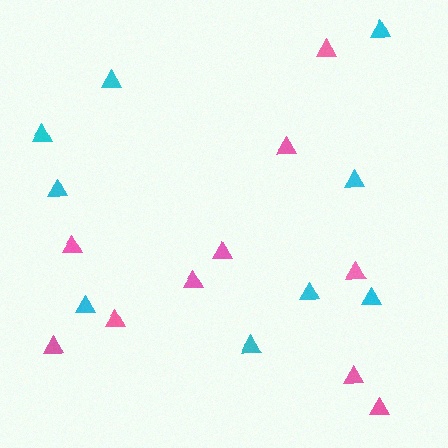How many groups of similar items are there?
There are 2 groups: one group of pink triangles (10) and one group of cyan triangles (9).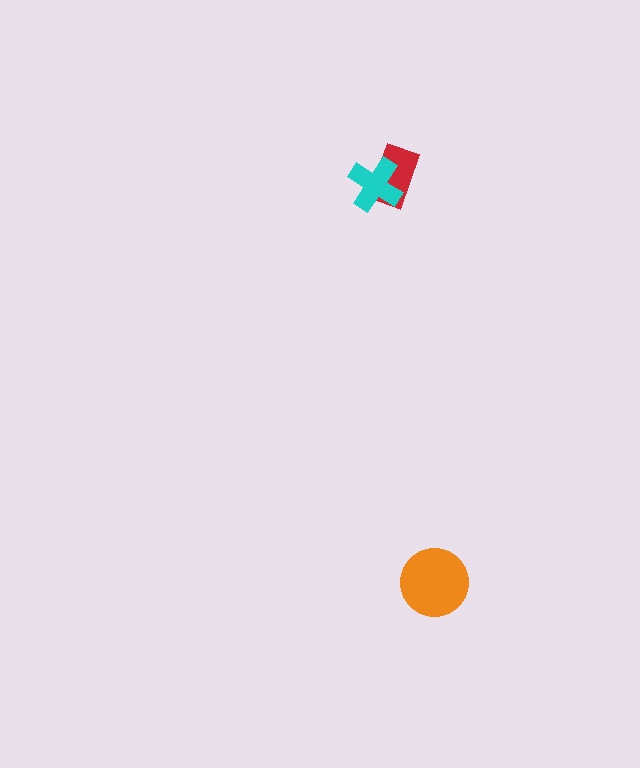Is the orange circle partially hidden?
No, no other shape covers it.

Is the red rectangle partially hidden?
Yes, it is partially covered by another shape.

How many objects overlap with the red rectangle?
1 object overlaps with the red rectangle.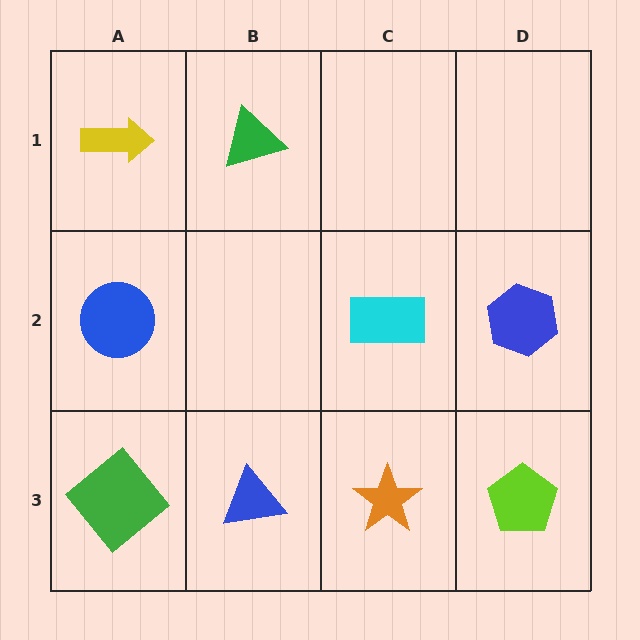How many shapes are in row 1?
2 shapes.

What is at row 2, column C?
A cyan rectangle.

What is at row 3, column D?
A lime pentagon.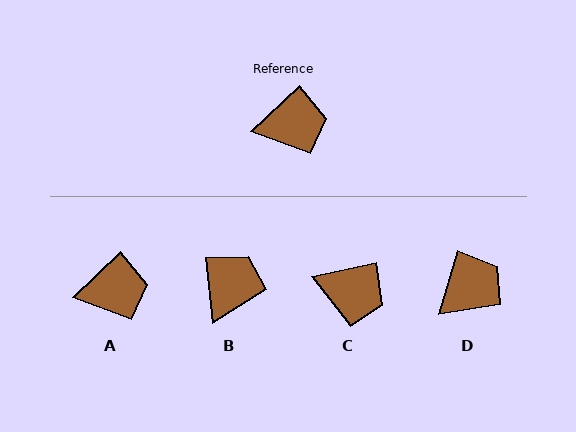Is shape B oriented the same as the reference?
No, it is off by about 52 degrees.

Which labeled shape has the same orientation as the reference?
A.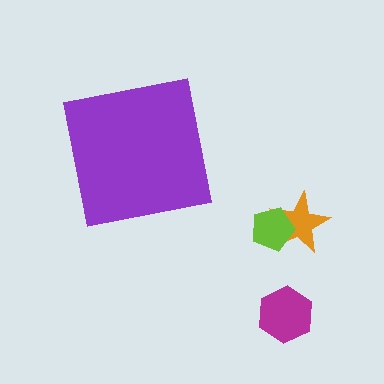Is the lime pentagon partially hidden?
No, the lime pentagon is fully visible.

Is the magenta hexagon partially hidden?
No, the magenta hexagon is fully visible.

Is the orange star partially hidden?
No, the orange star is fully visible.